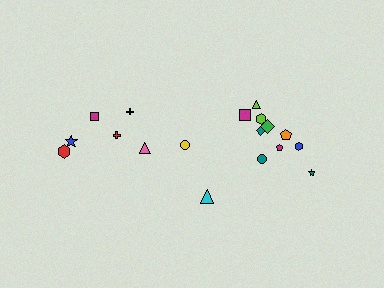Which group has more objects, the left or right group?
The right group.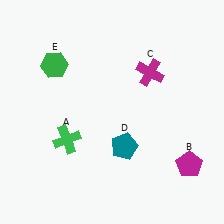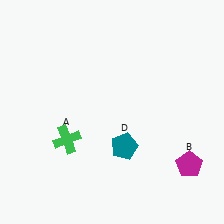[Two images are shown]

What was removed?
The magenta cross (C), the green hexagon (E) were removed in Image 2.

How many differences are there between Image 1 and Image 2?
There are 2 differences between the two images.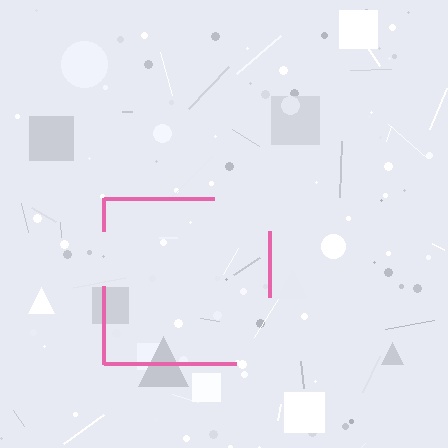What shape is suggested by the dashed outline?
The dashed outline suggests a square.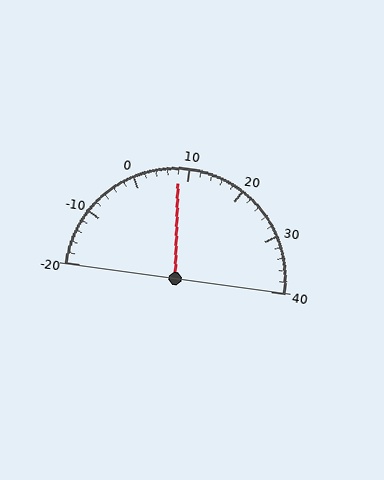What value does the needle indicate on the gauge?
The needle indicates approximately 8.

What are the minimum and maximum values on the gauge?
The gauge ranges from -20 to 40.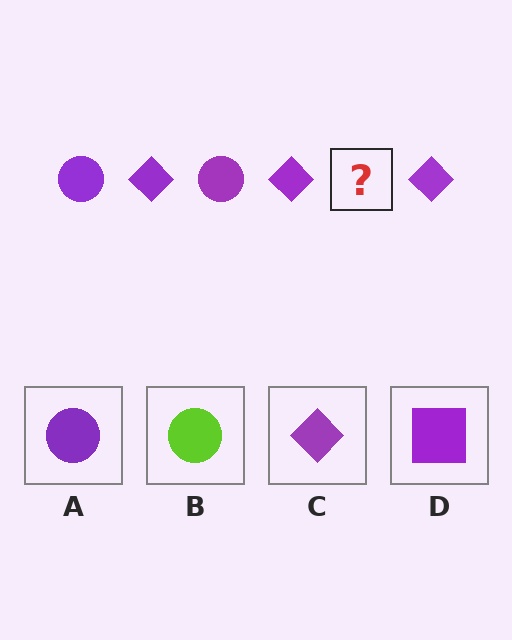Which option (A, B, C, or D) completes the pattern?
A.